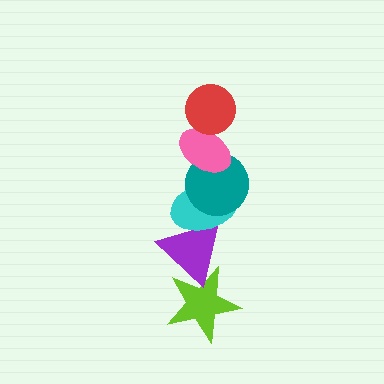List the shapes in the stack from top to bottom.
From top to bottom: the red circle, the pink ellipse, the teal circle, the cyan ellipse, the purple triangle, the lime star.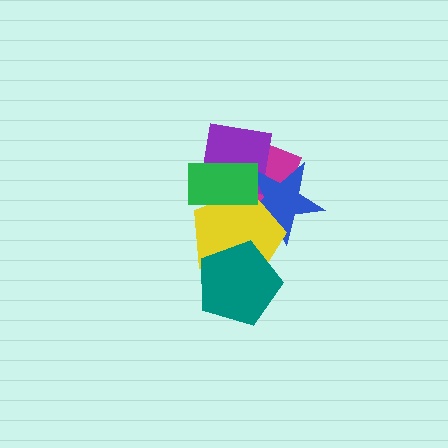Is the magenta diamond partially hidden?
Yes, it is partially covered by another shape.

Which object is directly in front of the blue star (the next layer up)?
The yellow pentagon is directly in front of the blue star.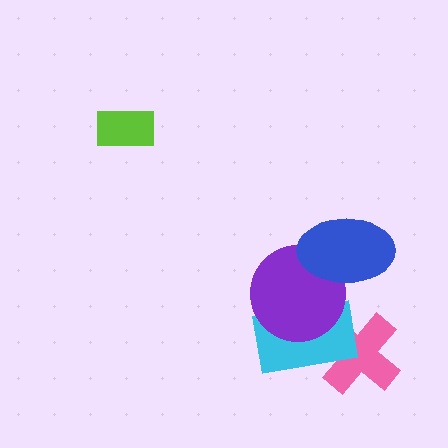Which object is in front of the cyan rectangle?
The purple circle is in front of the cyan rectangle.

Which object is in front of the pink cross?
The cyan rectangle is in front of the pink cross.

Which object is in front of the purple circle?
The blue ellipse is in front of the purple circle.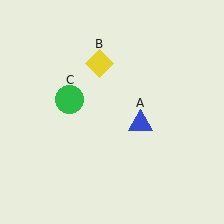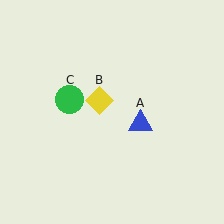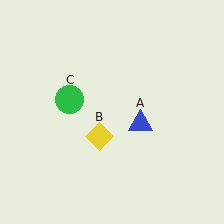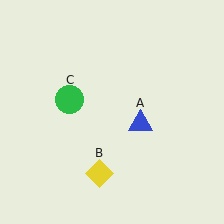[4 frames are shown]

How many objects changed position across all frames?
1 object changed position: yellow diamond (object B).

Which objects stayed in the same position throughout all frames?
Blue triangle (object A) and green circle (object C) remained stationary.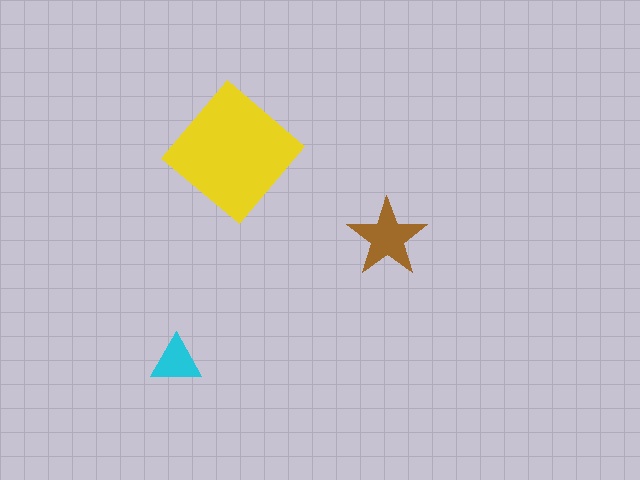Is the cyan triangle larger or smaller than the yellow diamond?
Smaller.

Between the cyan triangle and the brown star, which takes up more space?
The brown star.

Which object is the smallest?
The cyan triangle.